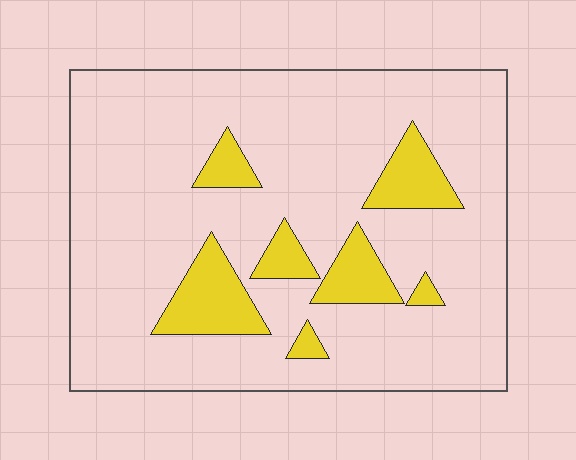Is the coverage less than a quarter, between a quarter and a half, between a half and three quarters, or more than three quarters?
Less than a quarter.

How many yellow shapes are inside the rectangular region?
7.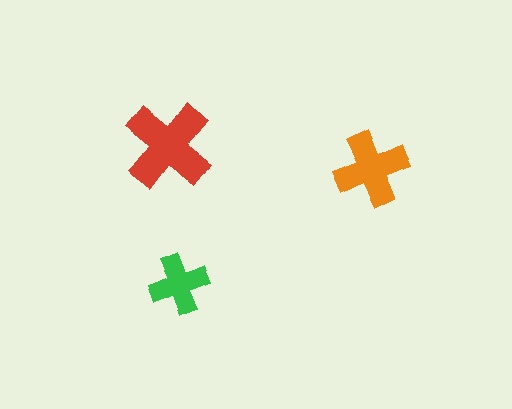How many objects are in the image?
There are 3 objects in the image.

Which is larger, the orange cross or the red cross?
The red one.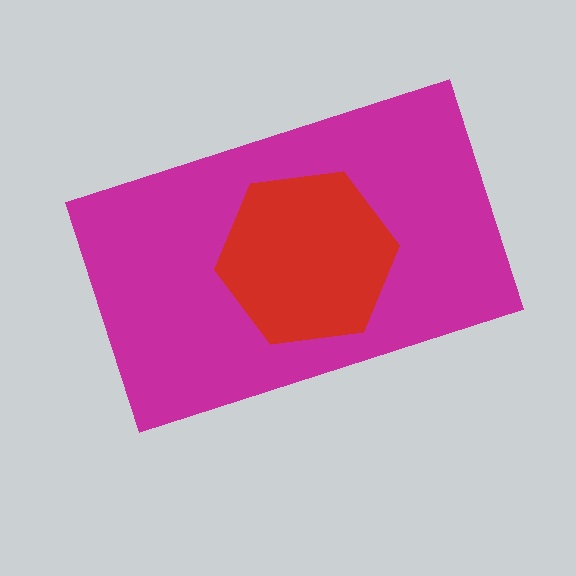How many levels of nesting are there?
2.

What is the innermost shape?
The red hexagon.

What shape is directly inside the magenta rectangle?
The red hexagon.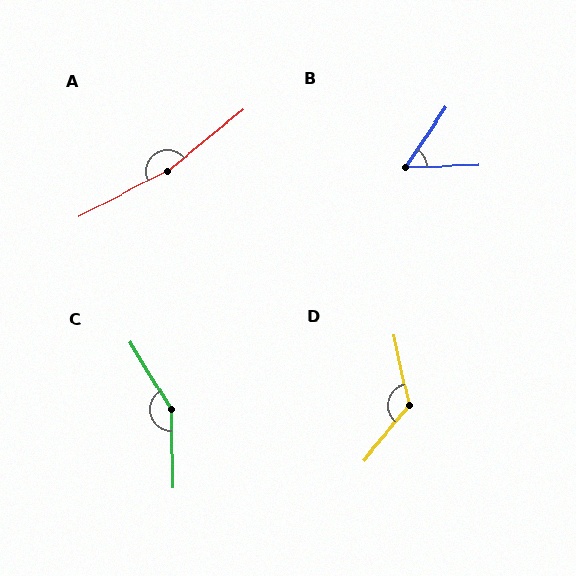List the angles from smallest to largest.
B (55°), D (128°), C (149°), A (168°).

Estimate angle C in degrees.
Approximately 149 degrees.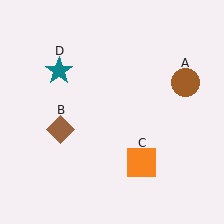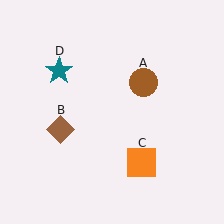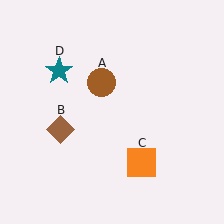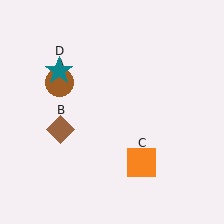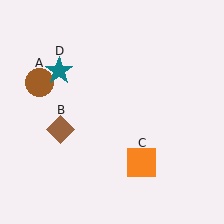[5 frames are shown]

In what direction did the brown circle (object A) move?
The brown circle (object A) moved left.